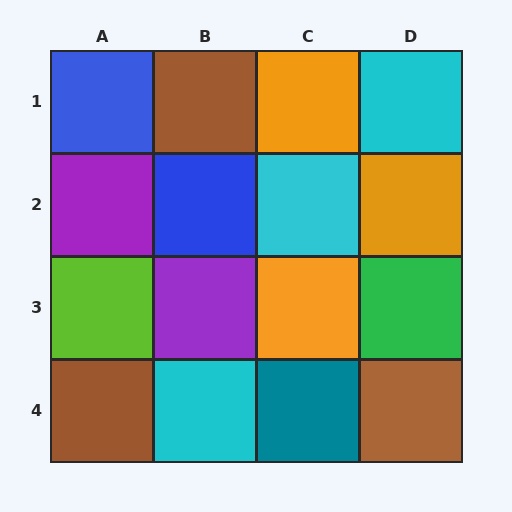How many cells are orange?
3 cells are orange.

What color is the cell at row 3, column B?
Purple.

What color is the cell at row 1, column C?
Orange.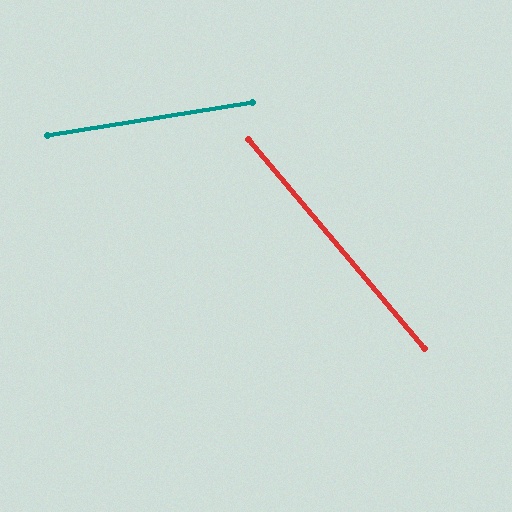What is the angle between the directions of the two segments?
Approximately 59 degrees.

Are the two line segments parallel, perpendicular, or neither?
Neither parallel nor perpendicular — they differ by about 59°.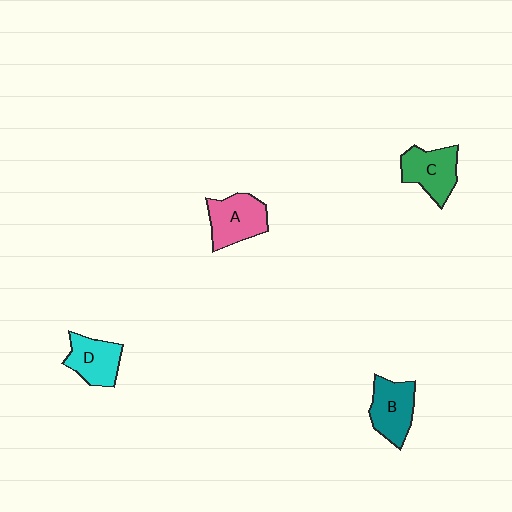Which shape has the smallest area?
Shape D (cyan).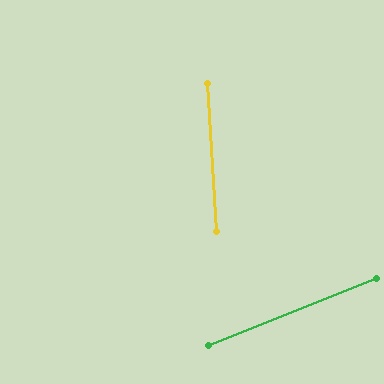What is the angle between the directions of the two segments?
Approximately 72 degrees.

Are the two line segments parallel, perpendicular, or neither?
Neither parallel nor perpendicular — they differ by about 72°.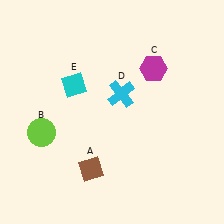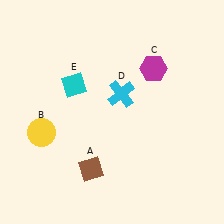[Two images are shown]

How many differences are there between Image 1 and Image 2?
There is 1 difference between the two images.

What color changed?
The circle (B) changed from lime in Image 1 to yellow in Image 2.